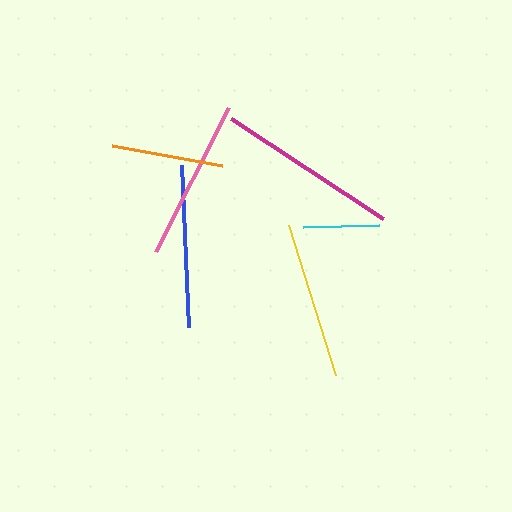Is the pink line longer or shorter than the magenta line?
The magenta line is longer than the pink line.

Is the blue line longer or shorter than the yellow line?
The blue line is longer than the yellow line.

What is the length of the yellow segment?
The yellow segment is approximately 157 pixels long.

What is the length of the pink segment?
The pink segment is approximately 162 pixels long.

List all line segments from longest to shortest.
From longest to shortest: magenta, blue, pink, yellow, orange, cyan.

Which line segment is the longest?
The magenta line is the longest at approximately 182 pixels.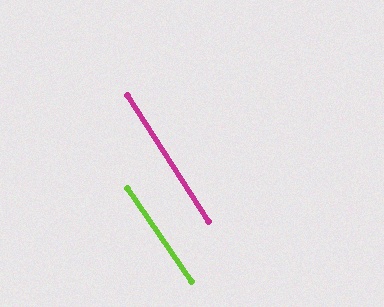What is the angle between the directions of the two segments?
Approximately 2 degrees.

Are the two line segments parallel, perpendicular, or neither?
Parallel — their directions differ by only 1.6°.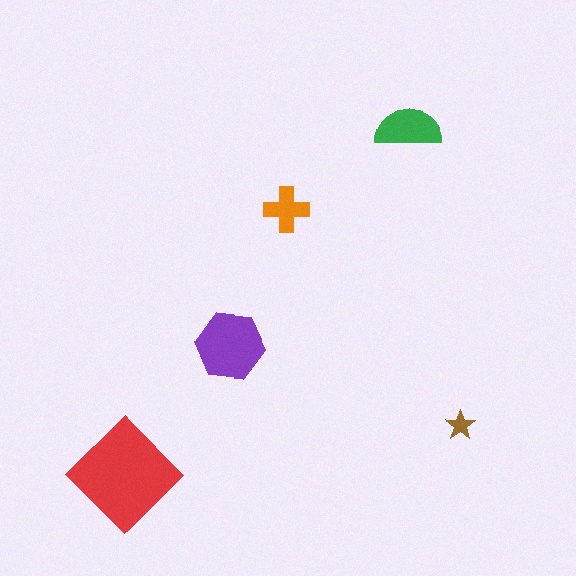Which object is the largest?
The red diamond.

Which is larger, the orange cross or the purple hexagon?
The purple hexagon.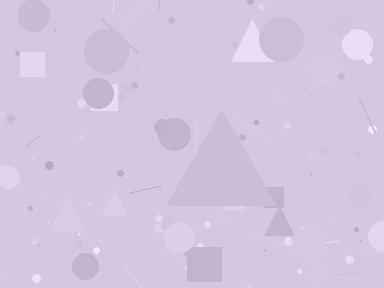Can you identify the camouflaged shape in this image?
The camouflaged shape is a triangle.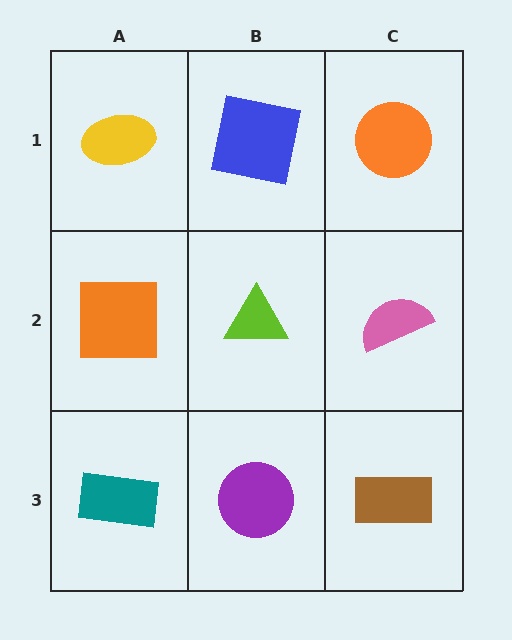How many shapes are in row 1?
3 shapes.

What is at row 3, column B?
A purple circle.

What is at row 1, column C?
An orange circle.